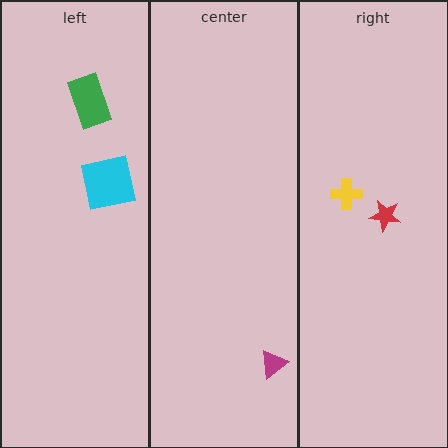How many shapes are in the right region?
2.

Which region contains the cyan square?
The left region.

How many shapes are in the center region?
1.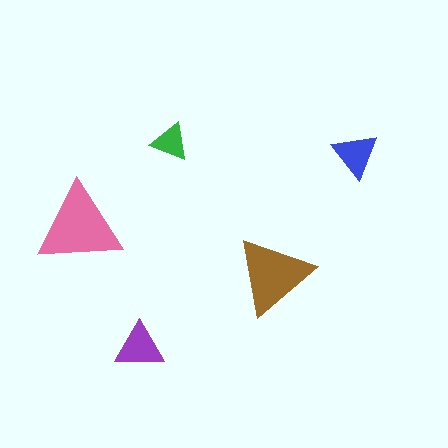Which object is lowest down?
The purple triangle is bottommost.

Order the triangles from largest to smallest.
the pink one, the brown one, the purple one, the blue one, the green one.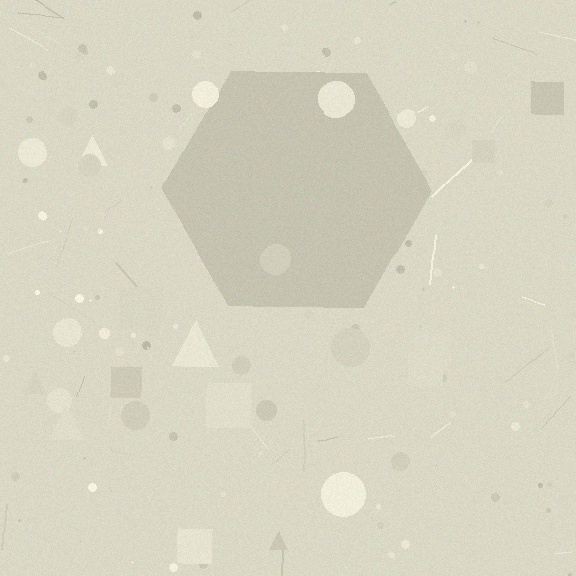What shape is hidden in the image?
A hexagon is hidden in the image.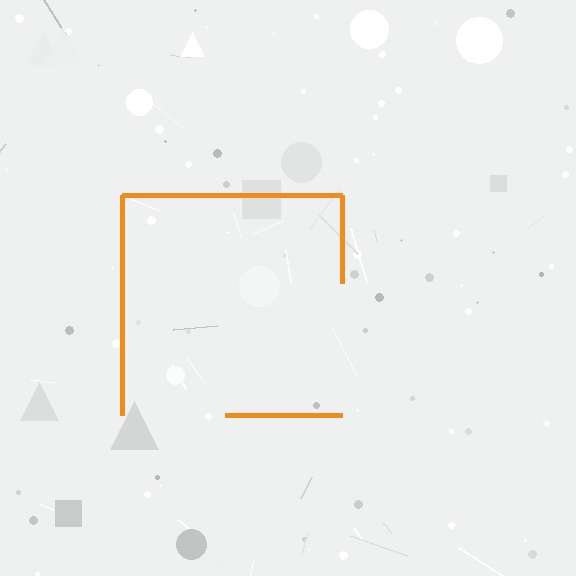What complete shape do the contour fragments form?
The contour fragments form a square.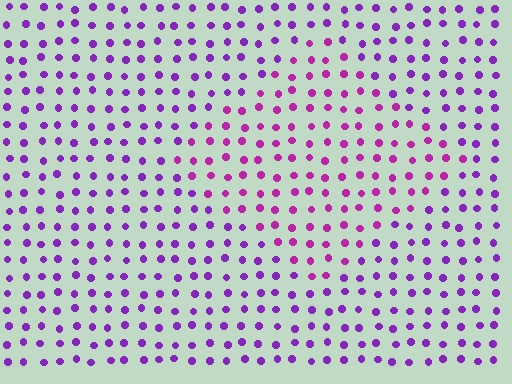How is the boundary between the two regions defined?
The boundary is defined purely by a slight shift in hue (about 29 degrees). Spacing, size, and orientation are identical on both sides.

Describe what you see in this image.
The image is filled with small purple elements in a uniform arrangement. A diamond-shaped region is visible where the elements are tinted to a slightly different hue, forming a subtle color boundary.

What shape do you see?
I see a diamond.